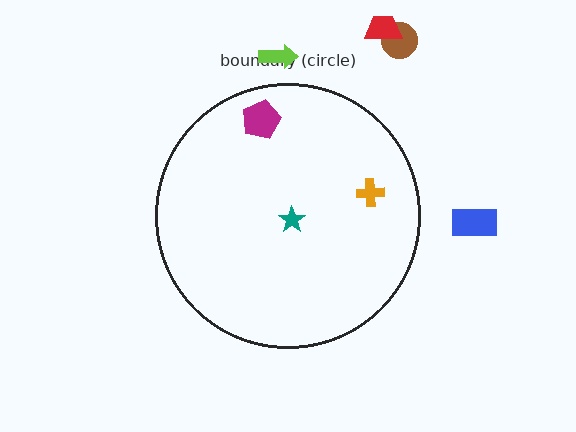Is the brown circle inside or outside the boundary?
Outside.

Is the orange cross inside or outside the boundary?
Inside.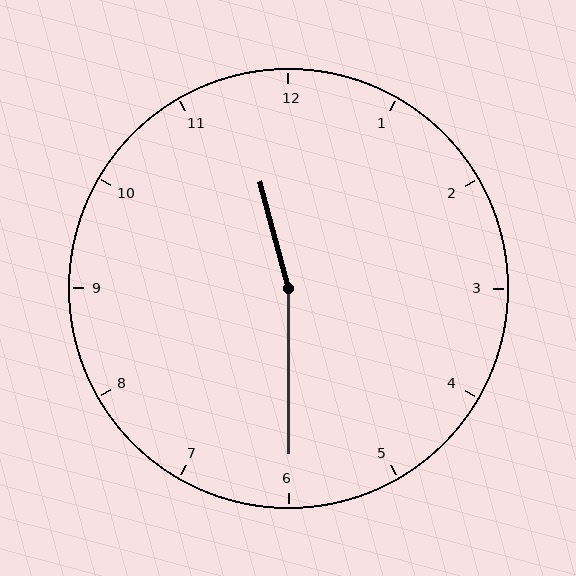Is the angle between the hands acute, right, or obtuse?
It is obtuse.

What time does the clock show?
11:30.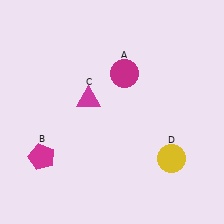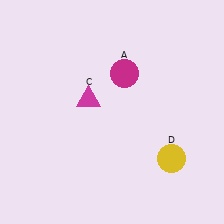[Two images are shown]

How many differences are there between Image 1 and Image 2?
There is 1 difference between the two images.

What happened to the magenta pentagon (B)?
The magenta pentagon (B) was removed in Image 2. It was in the bottom-left area of Image 1.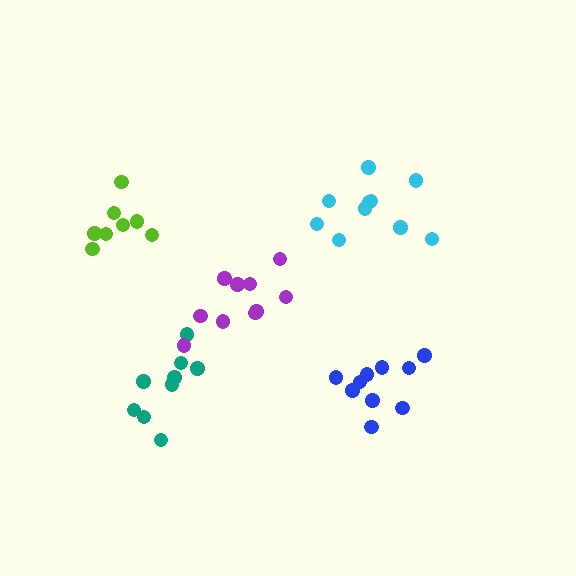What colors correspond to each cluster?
The clusters are colored: cyan, teal, blue, purple, lime.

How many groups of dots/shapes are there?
There are 5 groups.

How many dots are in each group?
Group 1: 10 dots, Group 2: 9 dots, Group 3: 10 dots, Group 4: 10 dots, Group 5: 8 dots (47 total).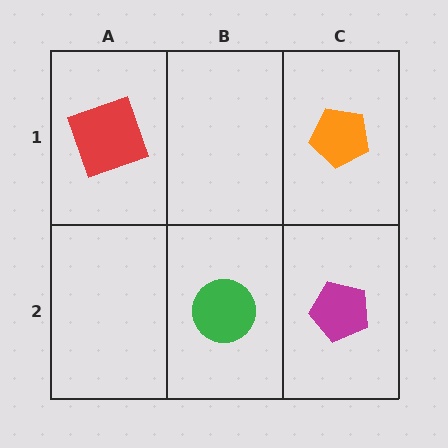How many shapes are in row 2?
2 shapes.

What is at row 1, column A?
A red square.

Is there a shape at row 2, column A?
No, that cell is empty.